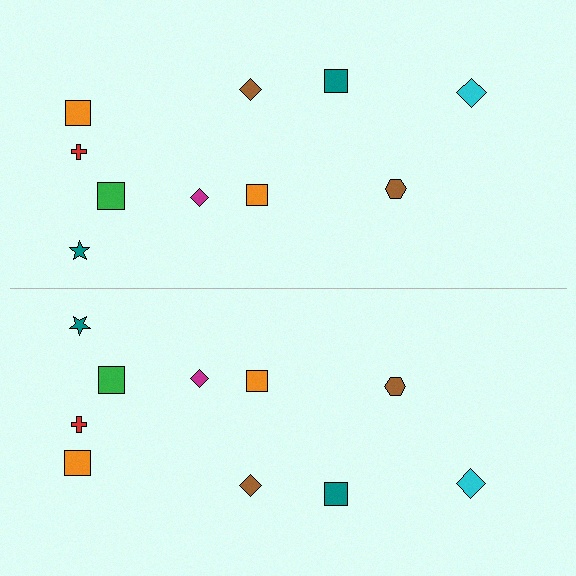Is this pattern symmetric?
Yes, this pattern has bilateral (reflection) symmetry.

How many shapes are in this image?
There are 20 shapes in this image.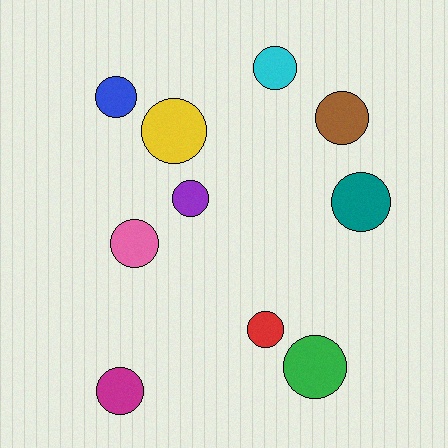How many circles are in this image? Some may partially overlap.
There are 10 circles.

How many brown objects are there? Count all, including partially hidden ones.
There is 1 brown object.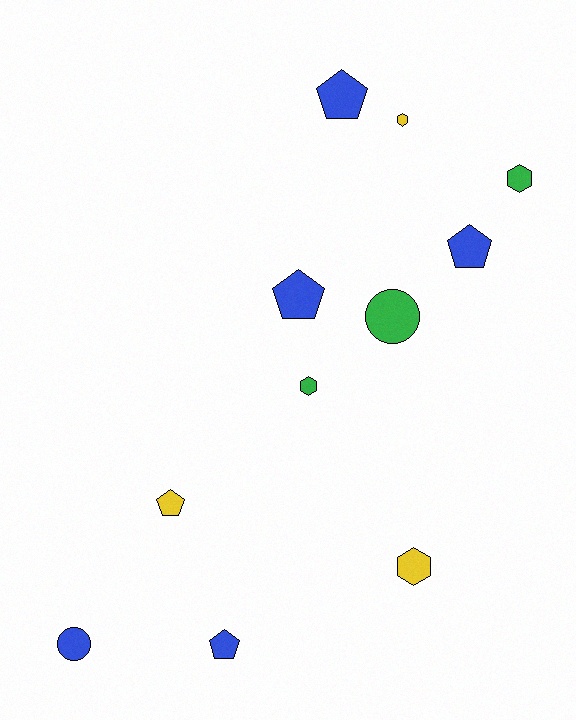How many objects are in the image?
There are 11 objects.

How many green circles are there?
There is 1 green circle.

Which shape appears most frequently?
Pentagon, with 5 objects.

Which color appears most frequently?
Blue, with 5 objects.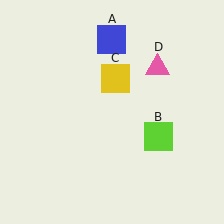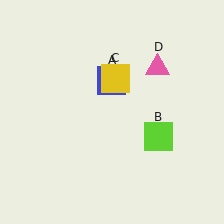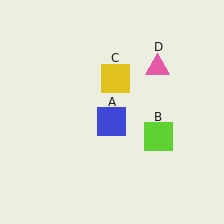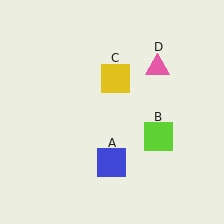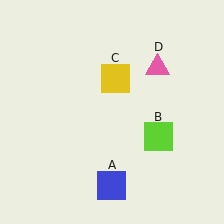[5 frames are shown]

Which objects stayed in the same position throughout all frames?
Lime square (object B) and yellow square (object C) and pink triangle (object D) remained stationary.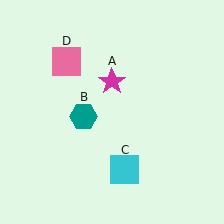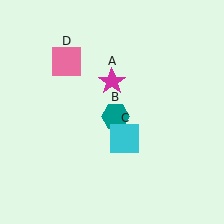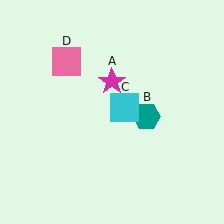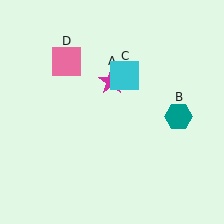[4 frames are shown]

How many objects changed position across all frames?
2 objects changed position: teal hexagon (object B), cyan square (object C).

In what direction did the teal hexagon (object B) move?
The teal hexagon (object B) moved right.